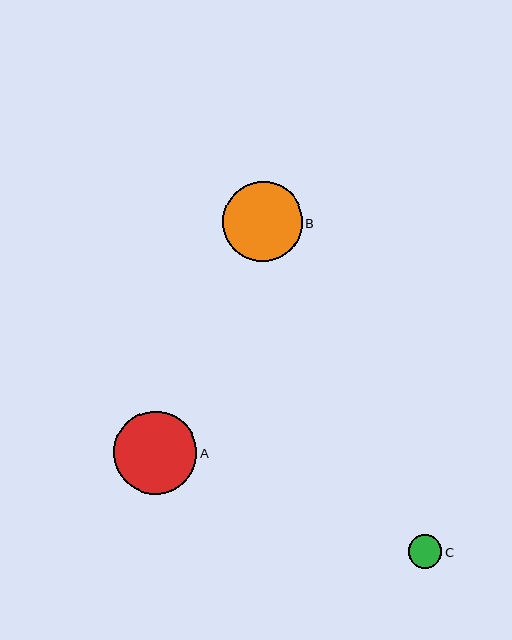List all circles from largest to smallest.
From largest to smallest: A, B, C.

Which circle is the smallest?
Circle C is the smallest with a size of approximately 33 pixels.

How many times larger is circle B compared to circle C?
Circle B is approximately 2.4 times the size of circle C.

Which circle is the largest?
Circle A is the largest with a size of approximately 84 pixels.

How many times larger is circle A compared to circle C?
Circle A is approximately 2.5 times the size of circle C.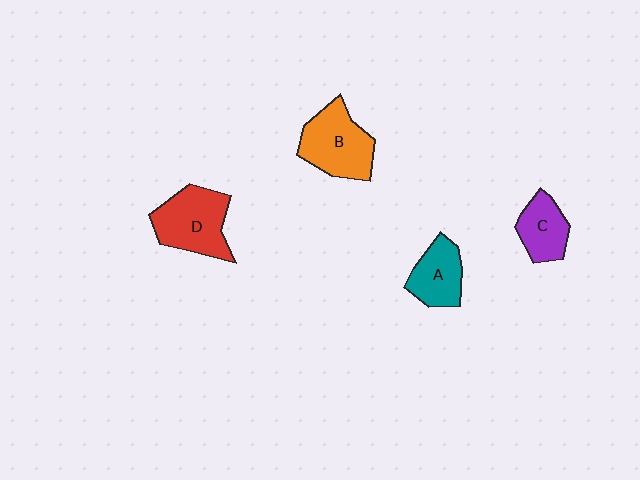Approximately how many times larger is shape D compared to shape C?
Approximately 1.6 times.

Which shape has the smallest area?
Shape C (purple).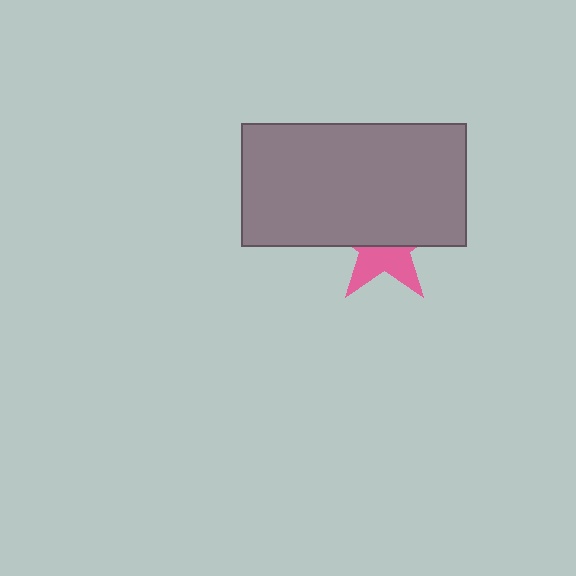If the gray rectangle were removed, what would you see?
You would see the complete pink star.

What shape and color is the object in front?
The object in front is a gray rectangle.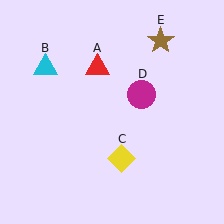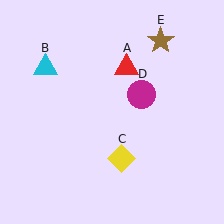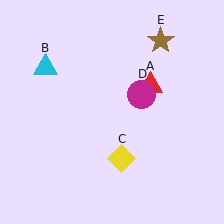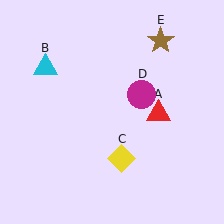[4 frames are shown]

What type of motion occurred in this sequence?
The red triangle (object A) rotated clockwise around the center of the scene.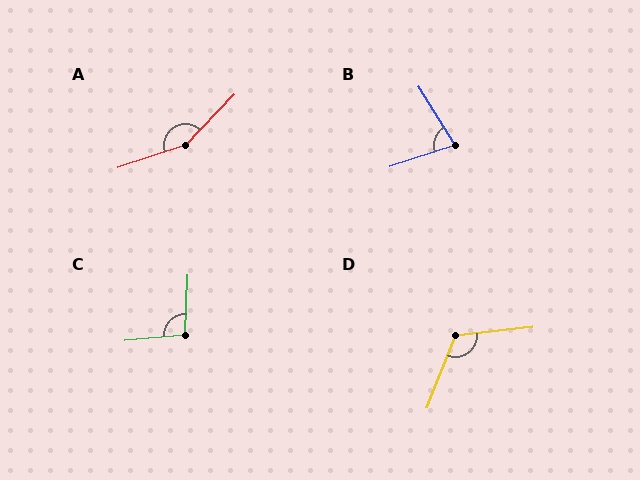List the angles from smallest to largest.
B (77°), C (97°), D (118°), A (152°).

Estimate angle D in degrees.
Approximately 118 degrees.